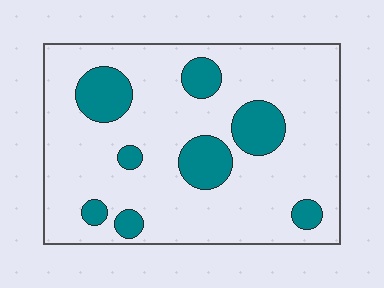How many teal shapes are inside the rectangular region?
8.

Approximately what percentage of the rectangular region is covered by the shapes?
Approximately 20%.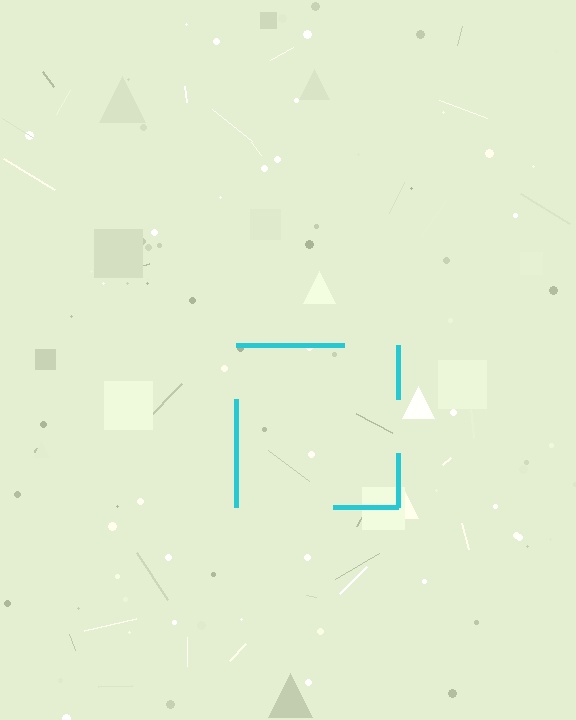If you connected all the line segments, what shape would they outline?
They would outline a square.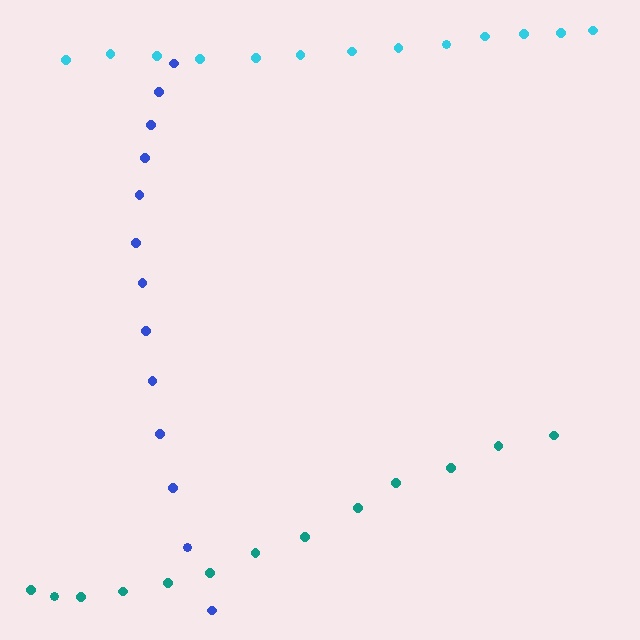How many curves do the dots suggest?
There are 3 distinct paths.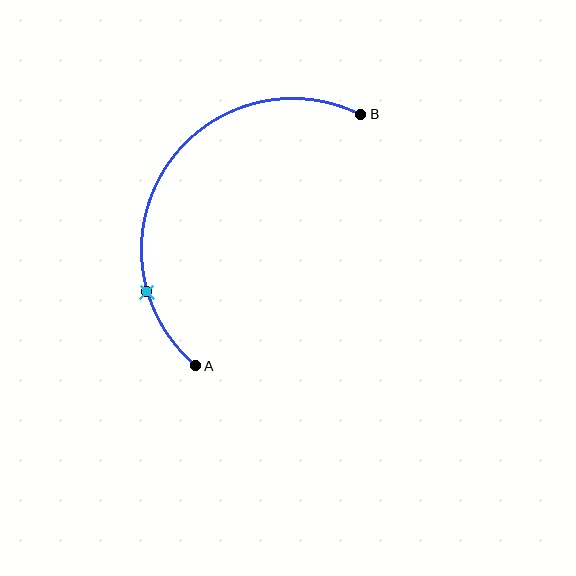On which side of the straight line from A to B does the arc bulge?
The arc bulges to the left of the straight line connecting A and B.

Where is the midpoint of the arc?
The arc midpoint is the point on the curve farthest from the straight line joining A and B. It sits to the left of that line.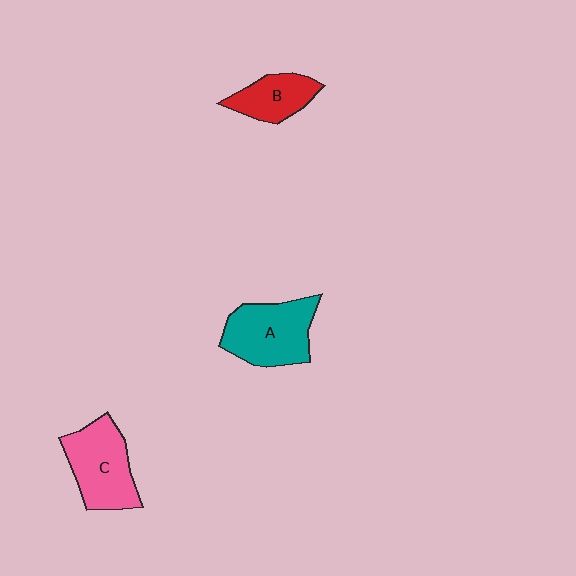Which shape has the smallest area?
Shape B (red).